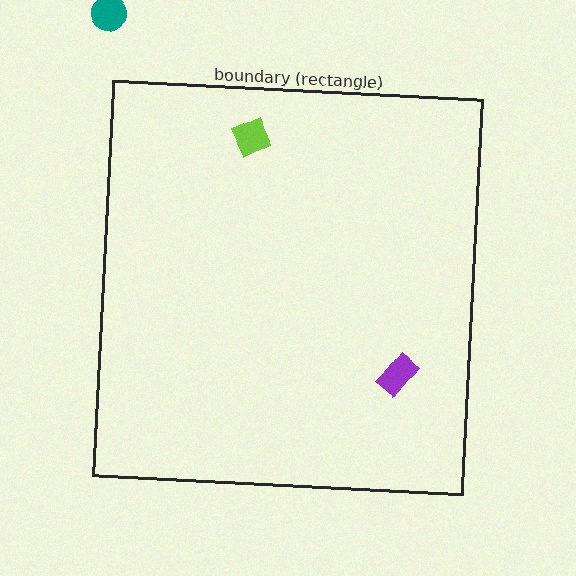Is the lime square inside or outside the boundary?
Inside.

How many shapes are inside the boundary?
2 inside, 1 outside.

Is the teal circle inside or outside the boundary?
Outside.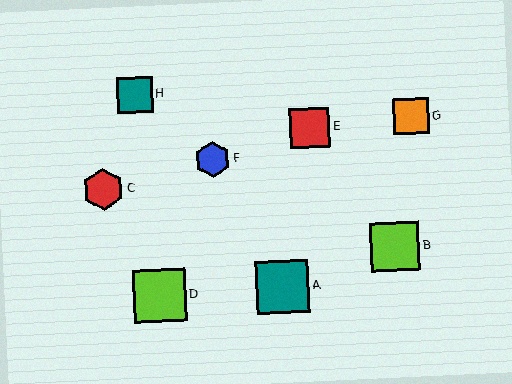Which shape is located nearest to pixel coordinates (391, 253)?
The lime square (labeled B) at (395, 247) is nearest to that location.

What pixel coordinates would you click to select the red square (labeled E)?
Click at (310, 128) to select the red square E.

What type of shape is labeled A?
Shape A is a teal square.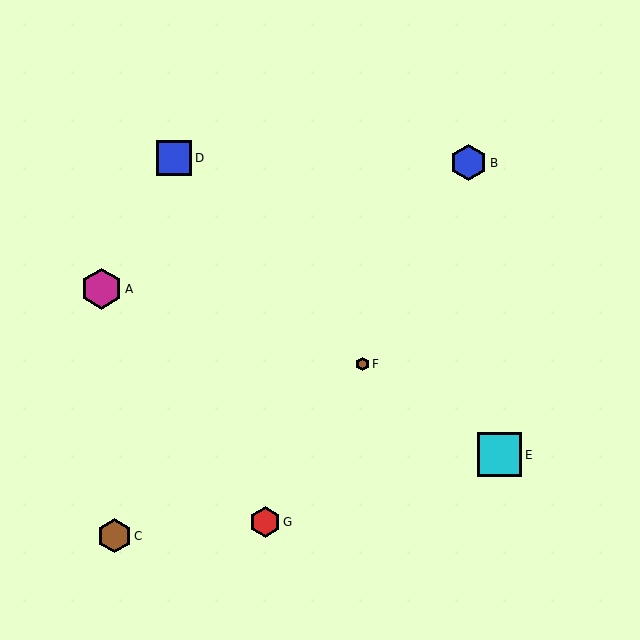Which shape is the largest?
The cyan square (labeled E) is the largest.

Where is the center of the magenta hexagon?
The center of the magenta hexagon is at (102, 289).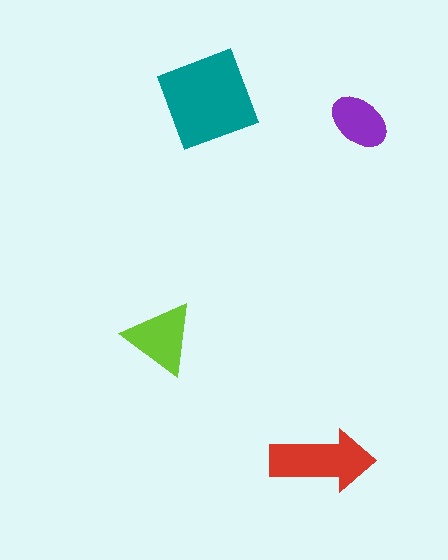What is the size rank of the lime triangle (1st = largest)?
3rd.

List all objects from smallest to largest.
The purple ellipse, the lime triangle, the red arrow, the teal diamond.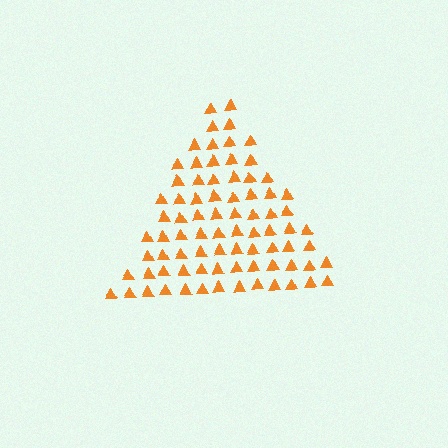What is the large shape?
The large shape is a triangle.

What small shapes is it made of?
It is made of small triangles.